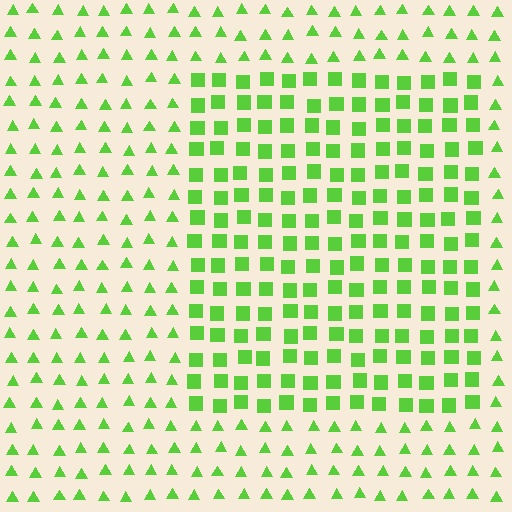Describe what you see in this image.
The image is filled with small lime elements arranged in a uniform grid. A rectangle-shaped region contains squares, while the surrounding area contains triangles. The boundary is defined purely by the change in element shape.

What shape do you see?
I see a rectangle.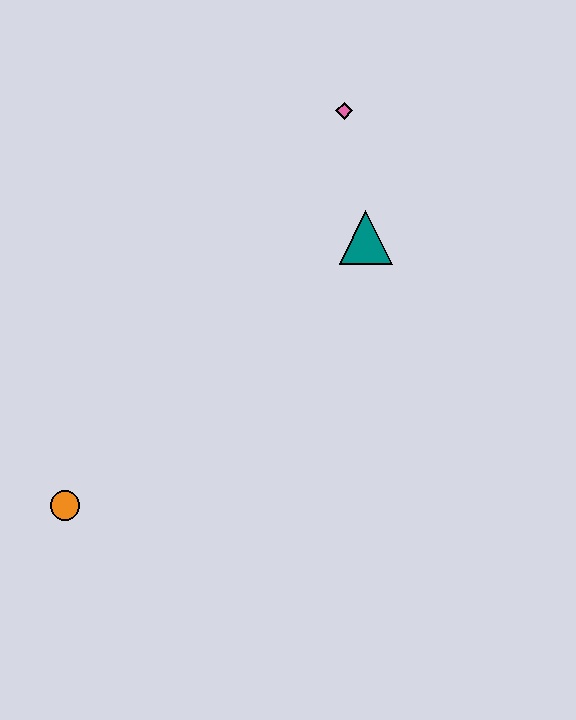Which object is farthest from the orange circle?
The pink diamond is farthest from the orange circle.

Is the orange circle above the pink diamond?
No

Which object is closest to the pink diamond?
The teal triangle is closest to the pink diamond.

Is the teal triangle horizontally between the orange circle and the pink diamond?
No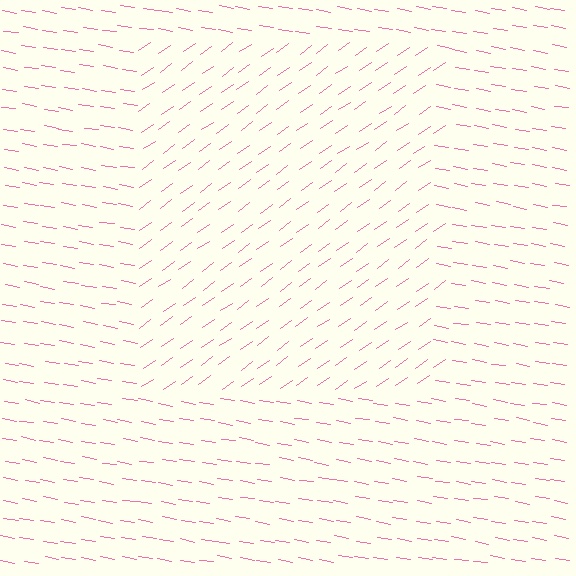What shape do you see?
I see a rectangle.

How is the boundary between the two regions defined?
The boundary is defined purely by a change in line orientation (approximately 45 degrees difference). All lines are the same color and thickness.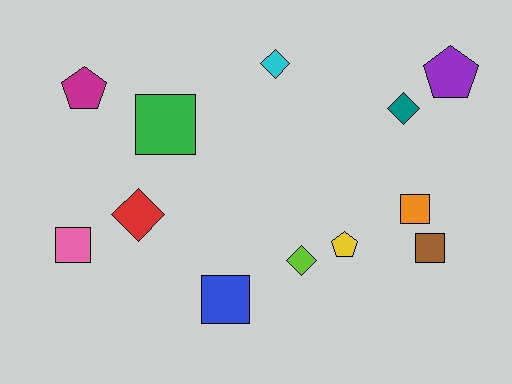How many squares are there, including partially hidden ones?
There are 5 squares.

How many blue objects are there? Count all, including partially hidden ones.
There is 1 blue object.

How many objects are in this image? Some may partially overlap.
There are 12 objects.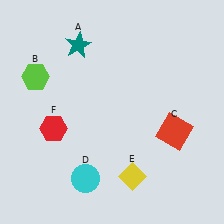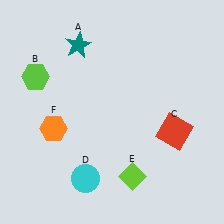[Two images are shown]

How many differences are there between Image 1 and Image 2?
There are 2 differences between the two images.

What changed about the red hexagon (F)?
In Image 1, F is red. In Image 2, it changed to orange.